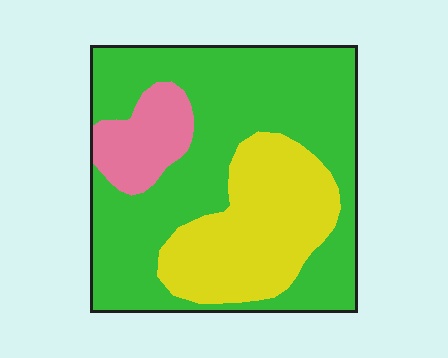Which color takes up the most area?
Green, at roughly 60%.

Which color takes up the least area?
Pink, at roughly 10%.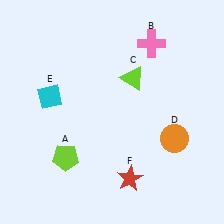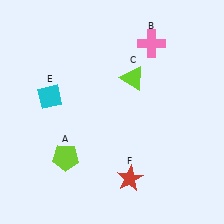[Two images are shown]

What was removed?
The orange circle (D) was removed in Image 2.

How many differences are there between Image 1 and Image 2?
There is 1 difference between the two images.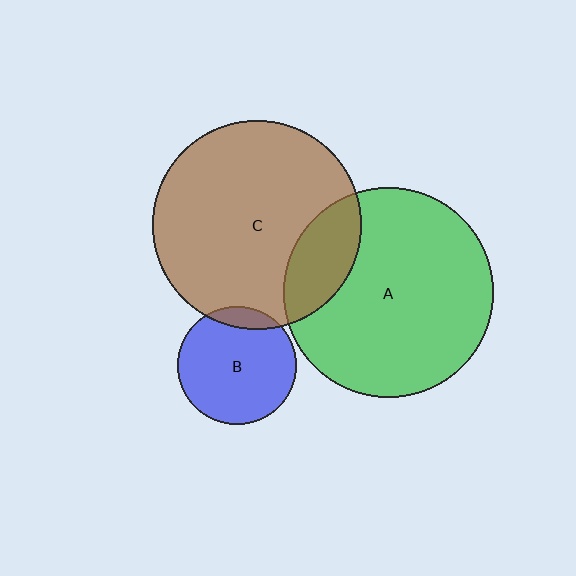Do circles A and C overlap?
Yes.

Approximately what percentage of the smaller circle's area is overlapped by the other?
Approximately 20%.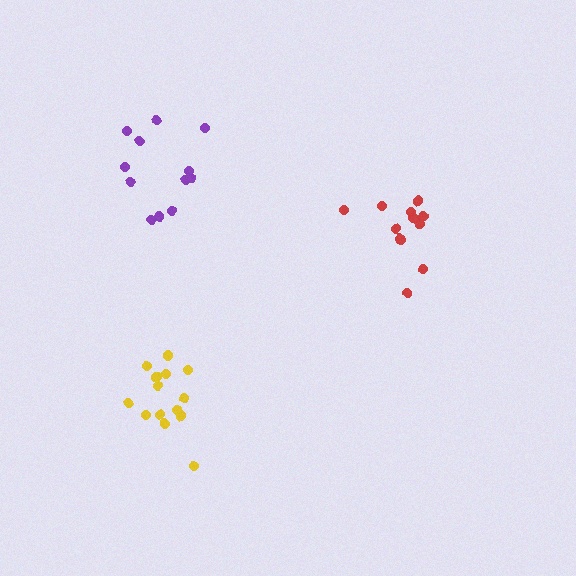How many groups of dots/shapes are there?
There are 3 groups.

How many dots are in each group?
Group 1: 12 dots, Group 2: 13 dots, Group 3: 14 dots (39 total).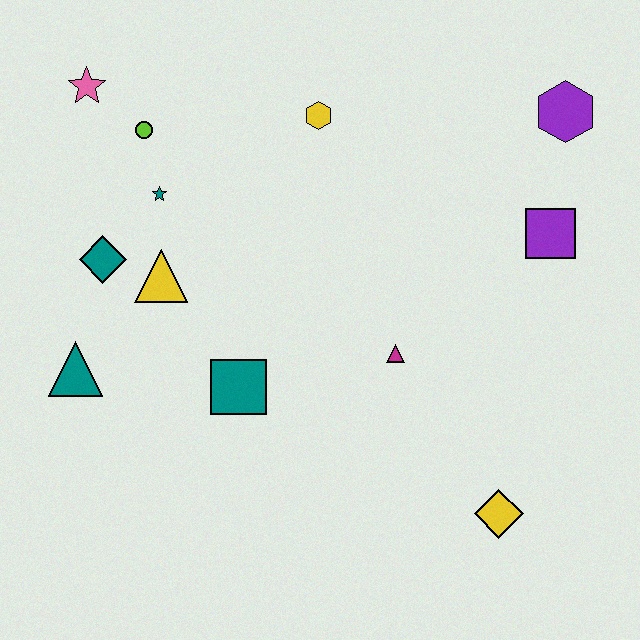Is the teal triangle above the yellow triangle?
No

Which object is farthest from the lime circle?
The yellow diamond is farthest from the lime circle.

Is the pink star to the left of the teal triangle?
No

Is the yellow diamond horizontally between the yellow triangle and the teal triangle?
No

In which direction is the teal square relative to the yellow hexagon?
The teal square is below the yellow hexagon.